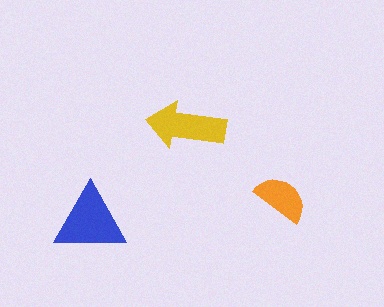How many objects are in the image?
There are 3 objects in the image.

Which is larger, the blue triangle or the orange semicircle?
The blue triangle.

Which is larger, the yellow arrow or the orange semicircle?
The yellow arrow.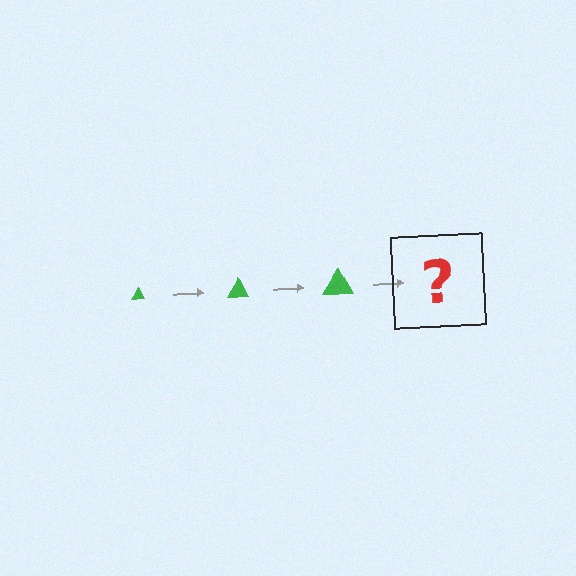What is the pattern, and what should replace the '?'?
The pattern is that the triangle gets progressively larger each step. The '?' should be a green triangle, larger than the previous one.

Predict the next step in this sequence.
The next step is a green triangle, larger than the previous one.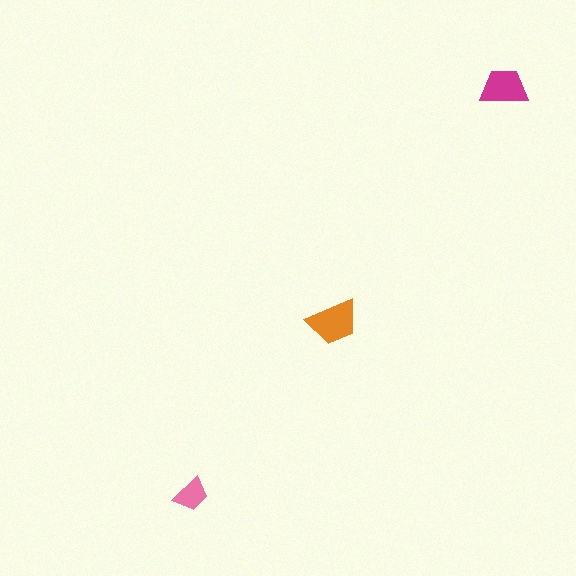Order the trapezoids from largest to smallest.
the orange one, the magenta one, the pink one.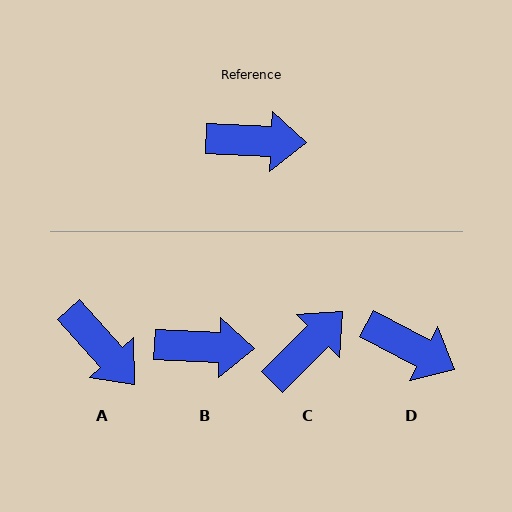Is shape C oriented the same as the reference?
No, it is off by about 47 degrees.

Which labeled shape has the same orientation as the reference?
B.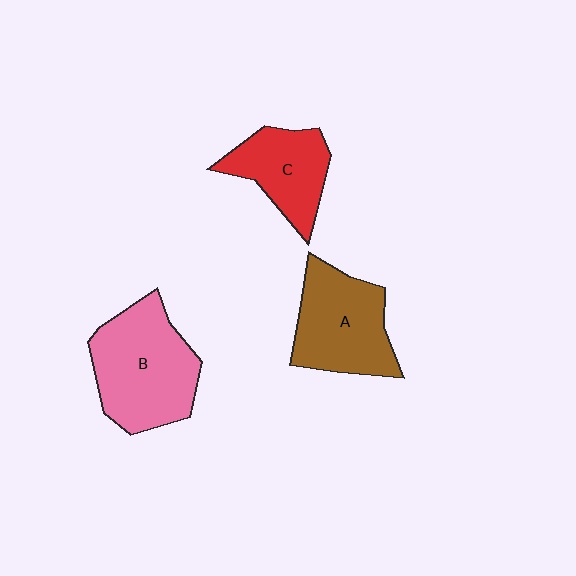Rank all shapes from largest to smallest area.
From largest to smallest: B (pink), A (brown), C (red).